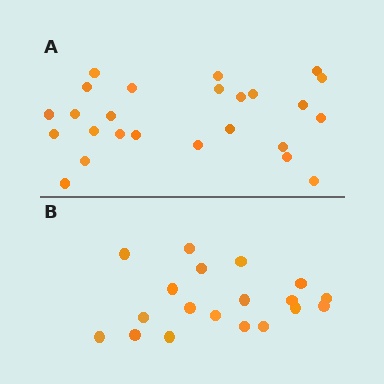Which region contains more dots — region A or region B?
Region A (the top region) has more dots.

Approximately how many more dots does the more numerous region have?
Region A has about 6 more dots than region B.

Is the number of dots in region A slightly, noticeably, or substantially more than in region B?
Region A has noticeably more, but not dramatically so. The ratio is roughly 1.3 to 1.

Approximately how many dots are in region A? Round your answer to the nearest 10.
About 20 dots. (The exact count is 25, which rounds to 20.)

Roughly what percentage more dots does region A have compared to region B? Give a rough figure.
About 30% more.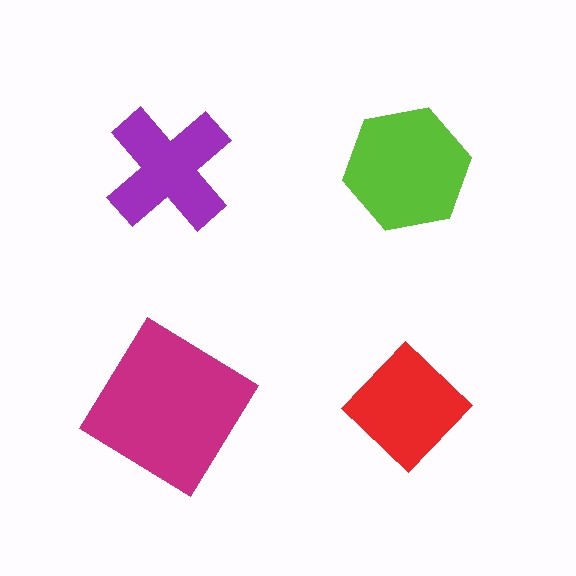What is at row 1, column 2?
A lime hexagon.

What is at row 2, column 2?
A red diamond.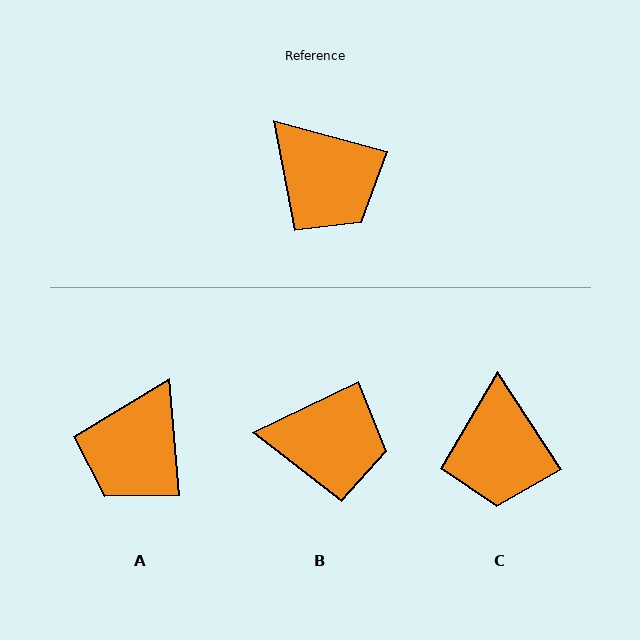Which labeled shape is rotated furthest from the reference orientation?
A, about 70 degrees away.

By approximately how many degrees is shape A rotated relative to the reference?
Approximately 70 degrees clockwise.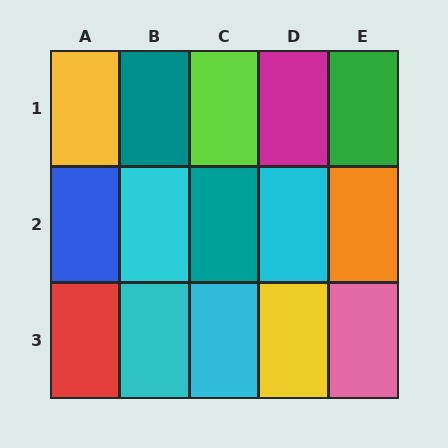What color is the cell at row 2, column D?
Cyan.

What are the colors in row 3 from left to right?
Red, cyan, cyan, yellow, pink.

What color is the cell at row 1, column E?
Green.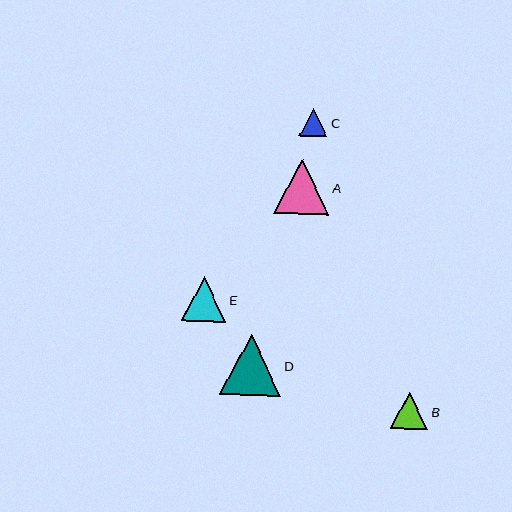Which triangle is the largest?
Triangle D is the largest with a size of approximately 61 pixels.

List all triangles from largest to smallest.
From largest to smallest: D, A, E, B, C.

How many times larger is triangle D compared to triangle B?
Triangle D is approximately 1.6 times the size of triangle B.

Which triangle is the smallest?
Triangle C is the smallest with a size of approximately 28 pixels.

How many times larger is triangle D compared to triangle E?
Triangle D is approximately 1.4 times the size of triangle E.